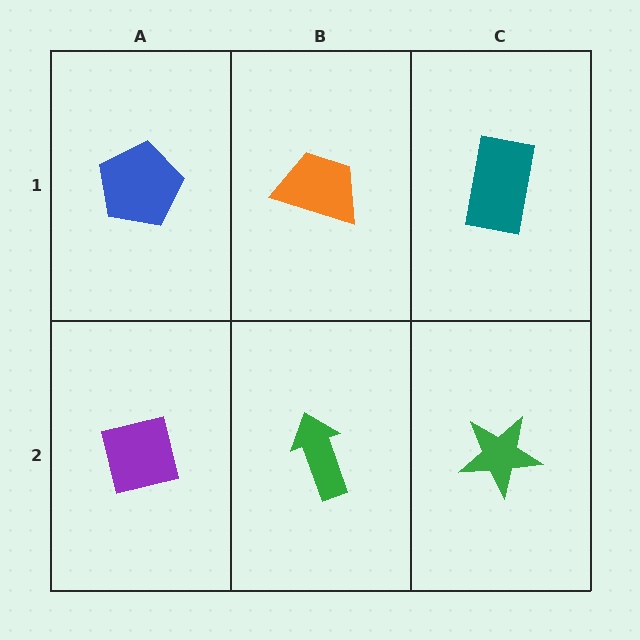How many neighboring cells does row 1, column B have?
3.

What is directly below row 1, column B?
A green arrow.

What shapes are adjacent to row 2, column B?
An orange trapezoid (row 1, column B), a purple square (row 2, column A), a green star (row 2, column C).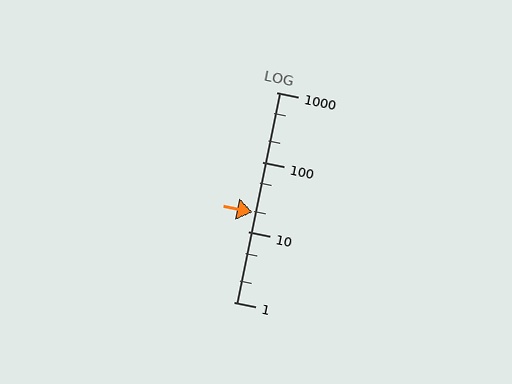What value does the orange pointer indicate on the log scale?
The pointer indicates approximately 19.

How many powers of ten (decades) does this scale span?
The scale spans 3 decades, from 1 to 1000.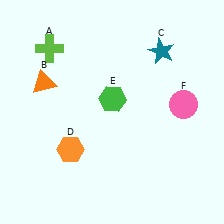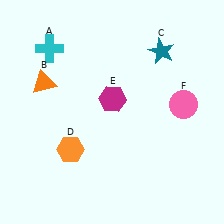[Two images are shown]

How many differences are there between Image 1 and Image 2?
There are 2 differences between the two images.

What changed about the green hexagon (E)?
In Image 1, E is green. In Image 2, it changed to magenta.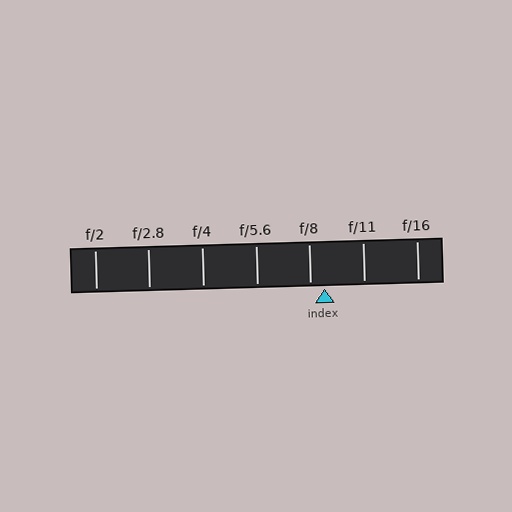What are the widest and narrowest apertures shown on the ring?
The widest aperture shown is f/2 and the narrowest is f/16.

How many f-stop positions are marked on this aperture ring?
There are 7 f-stop positions marked.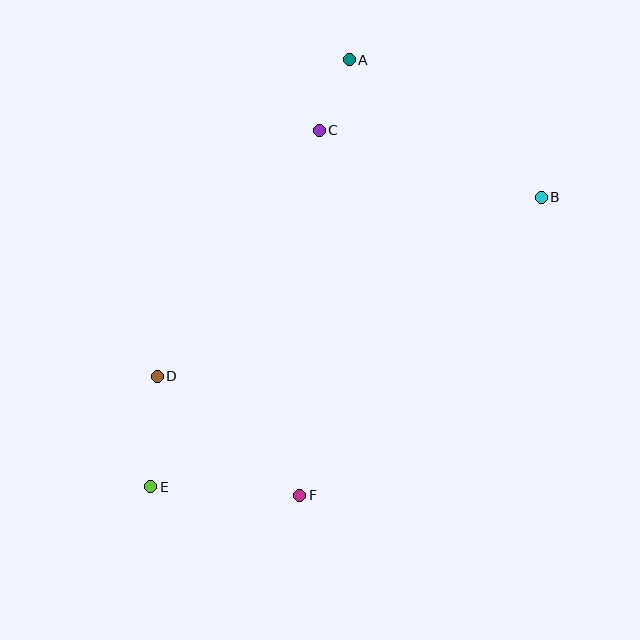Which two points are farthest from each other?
Points B and E are farthest from each other.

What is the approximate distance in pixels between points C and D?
The distance between C and D is approximately 294 pixels.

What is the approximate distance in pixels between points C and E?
The distance between C and E is approximately 394 pixels.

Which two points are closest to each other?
Points A and C are closest to each other.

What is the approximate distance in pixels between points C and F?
The distance between C and F is approximately 366 pixels.